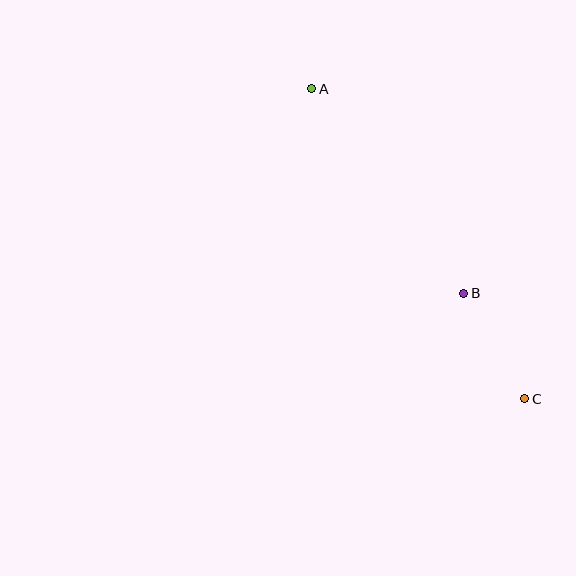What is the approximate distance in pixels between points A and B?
The distance between A and B is approximately 255 pixels.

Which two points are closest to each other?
Points B and C are closest to each other.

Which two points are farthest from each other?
Points A and C are farthest from each other.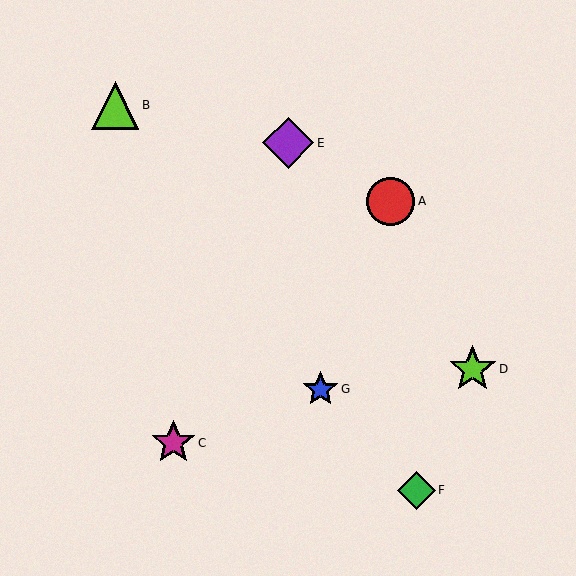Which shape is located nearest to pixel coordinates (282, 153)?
The purple diamond (labeled E) at (288, 143) is nearest to that location.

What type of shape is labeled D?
Shape D is a lime star.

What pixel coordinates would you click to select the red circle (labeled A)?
Click at (391, 201) to select the red circle A.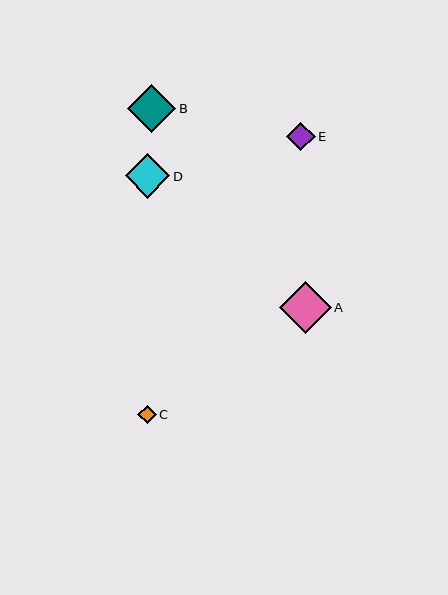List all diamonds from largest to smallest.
From largest to smallest: A, B, D, E, C.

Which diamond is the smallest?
Diamond C is the smallest with a size of approximately 18 pixels.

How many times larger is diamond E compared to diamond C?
Diamond E is approximately 1.6 times the size of diamond C.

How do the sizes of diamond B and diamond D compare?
Diamond B and diamond D are approximately the same size.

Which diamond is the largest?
Diamond A is the largest with a size of approximately 52 pixels.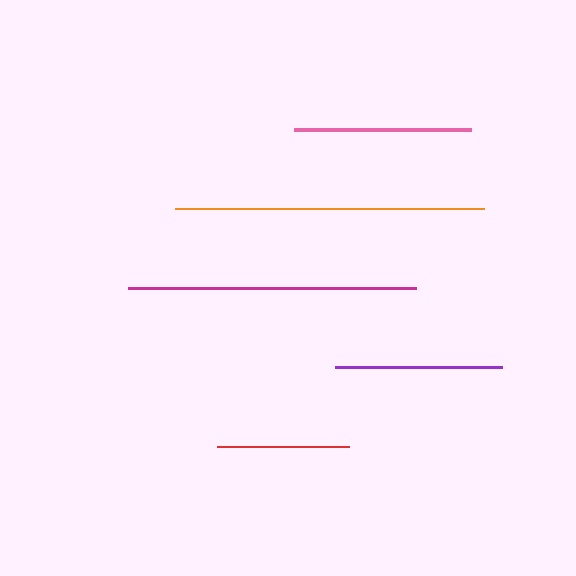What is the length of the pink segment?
The pink segment is approximately 177 pixels long.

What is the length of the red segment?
The red segment is approximately 133 pixels long.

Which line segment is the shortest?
The red line is the shortest at approximately 133 pixels.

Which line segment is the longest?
The orange line is the longest at approximately 309 pixels.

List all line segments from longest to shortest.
From longest to shortest: orange, magenta, pink, purple, red.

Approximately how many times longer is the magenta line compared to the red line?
The magenta line is approximately 2.2 times the length of the red line.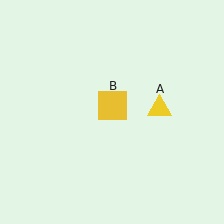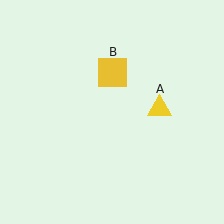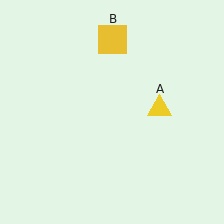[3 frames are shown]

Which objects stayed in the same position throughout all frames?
Yellow triangle (object A) remained stationary.